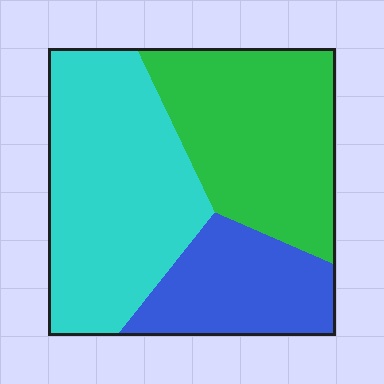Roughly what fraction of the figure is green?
Green takes up between a third and a half of the figure.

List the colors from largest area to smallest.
From largest to smallest: cyan, green, blue.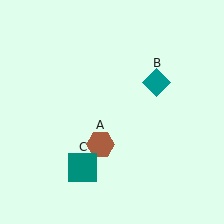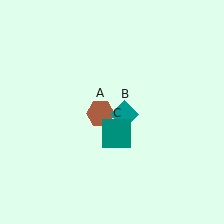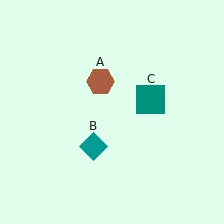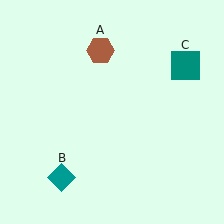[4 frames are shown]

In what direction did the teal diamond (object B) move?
The teal diamond (object B) moved down and to the left.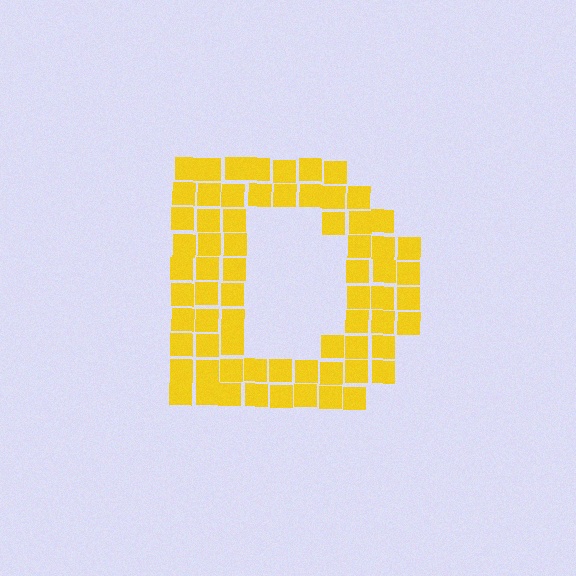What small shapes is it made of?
It is made of small squares.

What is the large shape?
The large shape is the letter D.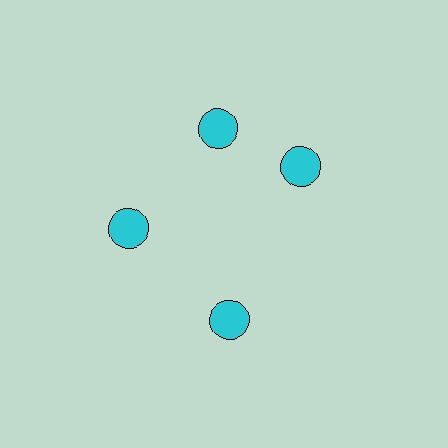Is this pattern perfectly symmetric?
No. The 4 cyan circles are arranged in a ring, but one element near the 3 o'clock position is rotated out of alignment along the ring, breaking the 4-fold rotational symmetry.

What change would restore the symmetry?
The symmetry would be restored by rotating it back into even spacing with its neighbors so that all 4 circles sit at equal angles and equal distance from the center.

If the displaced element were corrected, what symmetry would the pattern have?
It would have 4-fold rotational symmetry — the pattern would map onto itself every 90 degrees.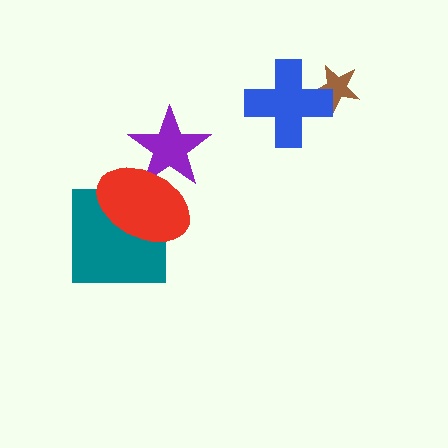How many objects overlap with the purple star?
1 object overlaps with the purple star.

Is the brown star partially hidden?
Yes, it is partially covered by another shape.